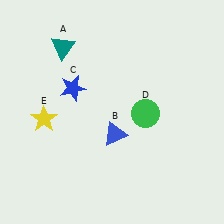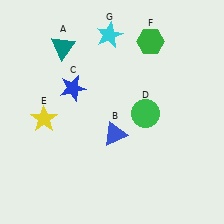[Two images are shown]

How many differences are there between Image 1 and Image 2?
There are 2 differences between the two images.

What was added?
A green hexagon (F), a cyan star (G) were added in Image 2.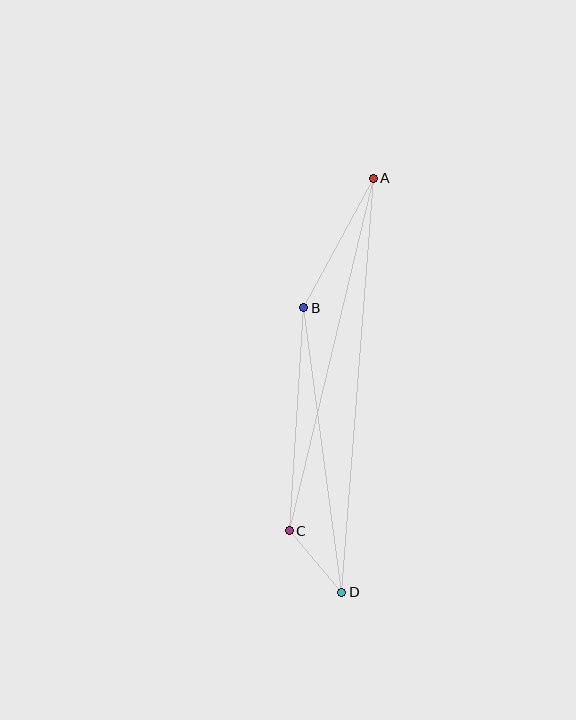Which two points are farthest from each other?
Points A and D are farthest from each other.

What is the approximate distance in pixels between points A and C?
The distance between A and C is approximately 362 pixels.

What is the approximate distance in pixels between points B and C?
The distance between B and C is approximately 223 pixels.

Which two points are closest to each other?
Points C and D are closest to each other.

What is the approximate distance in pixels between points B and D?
The distance between B and D is approximately 287 pixels.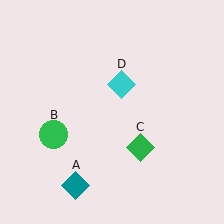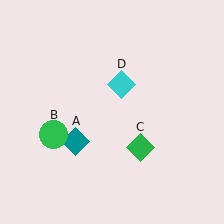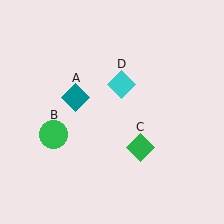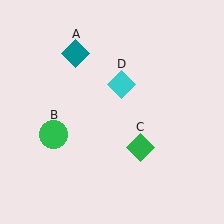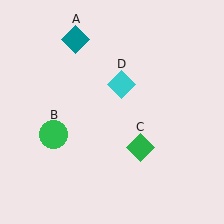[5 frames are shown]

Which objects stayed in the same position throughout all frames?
Green circle (object B) and green diamond (object C) and cyan diamond (object D) remained stationary.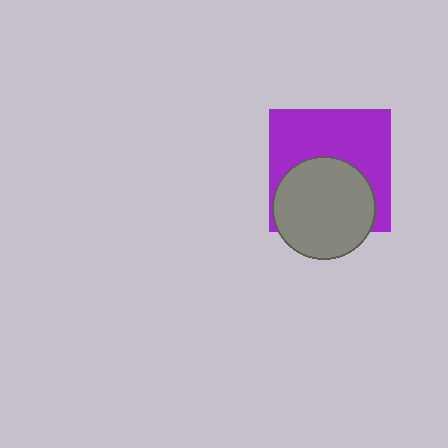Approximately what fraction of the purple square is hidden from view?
Roughly 44% of the purple square is hidden behind the gray circle.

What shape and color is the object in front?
The object in front is a gray circle.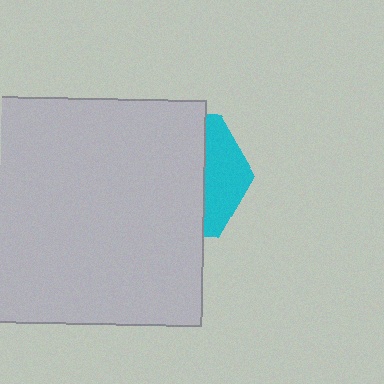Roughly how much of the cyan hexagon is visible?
A small part of it is visible (roughly 30%).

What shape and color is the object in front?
The object in front is a light gray rectangle.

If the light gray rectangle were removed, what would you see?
You would see the complete cyan hexagon.